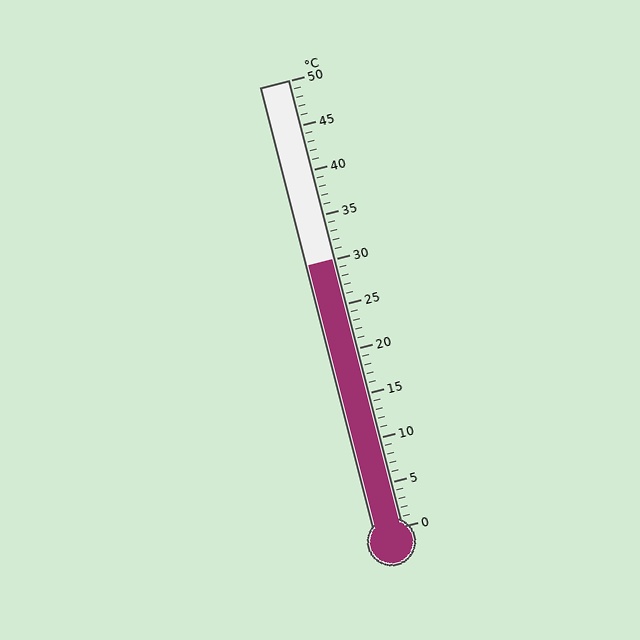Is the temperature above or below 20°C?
The temperature is above 20°C.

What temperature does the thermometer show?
The thermometer shows approximately 30°C.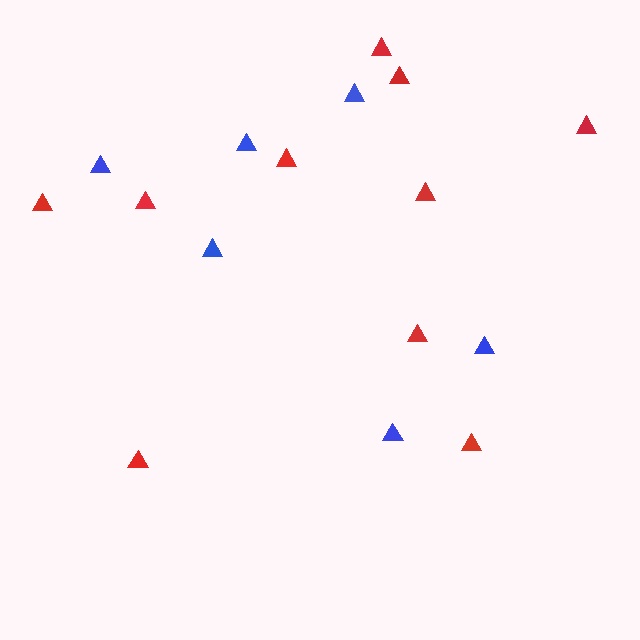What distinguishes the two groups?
There are 2 groups: one group of red triangles (10) and one group of blue triangles (6).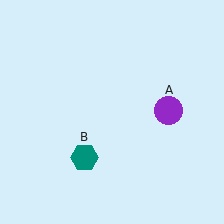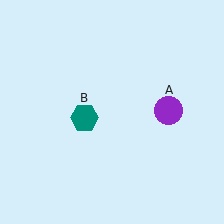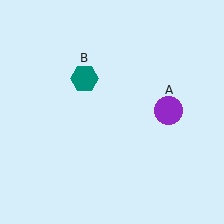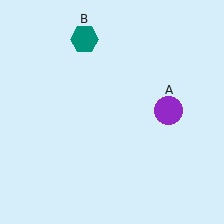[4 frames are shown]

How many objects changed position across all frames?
1 object changed position: teal hexagon (object B).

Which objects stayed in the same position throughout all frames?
Purple circle (object A) remained stationary.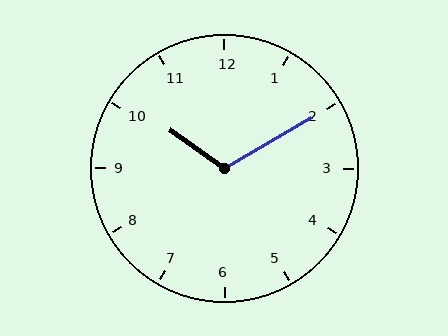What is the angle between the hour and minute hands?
Approximately 115 degrees.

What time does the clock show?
10:10.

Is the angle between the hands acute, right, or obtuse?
It is obtuse.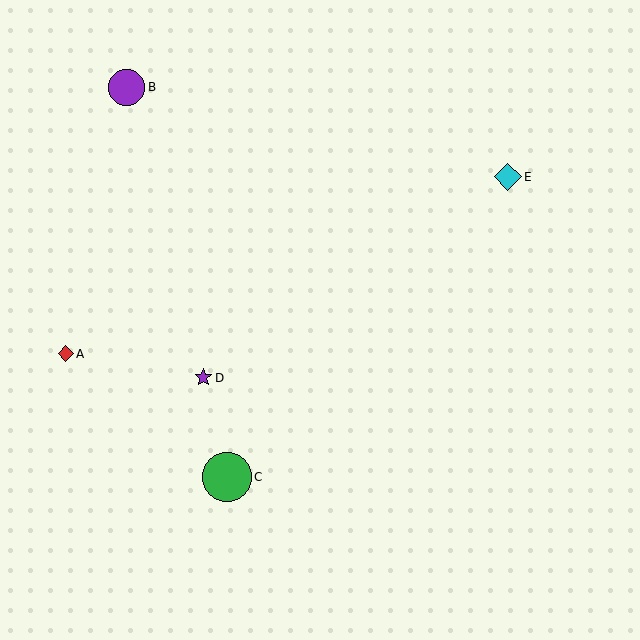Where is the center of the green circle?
The center of the green circle is at (227, 477).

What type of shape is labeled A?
Shape A is a red diamond.